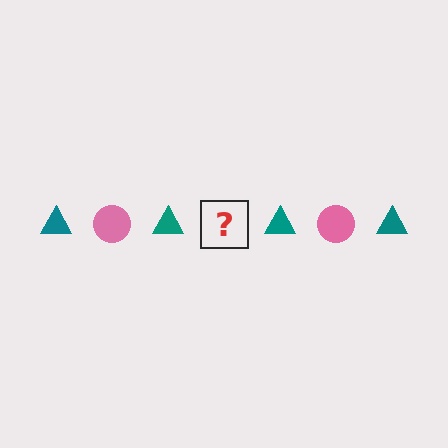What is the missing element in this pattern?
The missing element is a pink circle.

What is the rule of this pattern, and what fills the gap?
The rule is that the pattern alternates between teal triangle and pink circle. The gap should be filled with a pink circle.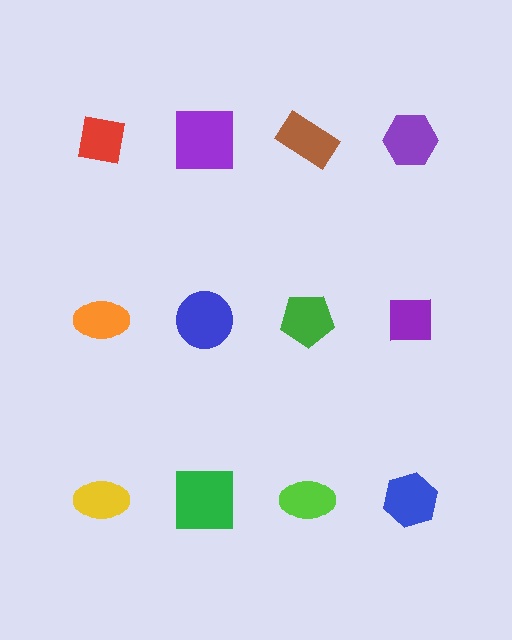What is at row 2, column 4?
A purple square.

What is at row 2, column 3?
A green pentagon.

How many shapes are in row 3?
4 shapes.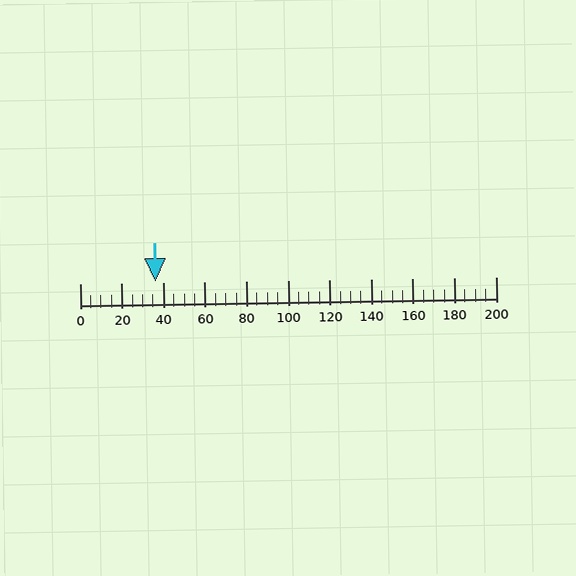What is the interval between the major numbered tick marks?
The major tick marks are spaced 20 units apart.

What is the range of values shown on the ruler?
The ruler shows values from 0 to 200.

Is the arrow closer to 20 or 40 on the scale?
The arrow is closer to 40.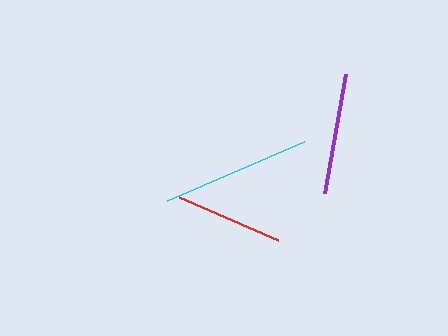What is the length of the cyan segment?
The cyan segment is approximately 149 pixels long.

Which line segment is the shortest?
The red line is the shortest at approximately 109 pixels.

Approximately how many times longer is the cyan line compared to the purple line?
The cyan line is approximately 1.2 times the length of the purple line.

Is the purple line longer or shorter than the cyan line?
The cyan line is longer than the purple line.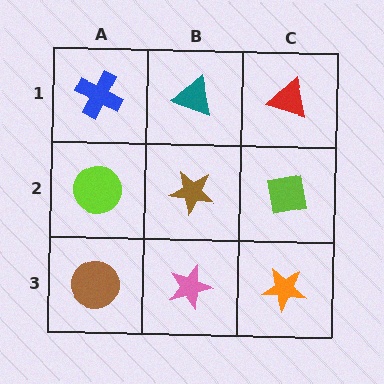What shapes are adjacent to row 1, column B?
A brown star (row 2, column B), a blue cross (row 1, column A), a red triangle (row 1, column C).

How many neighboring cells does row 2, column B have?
4.